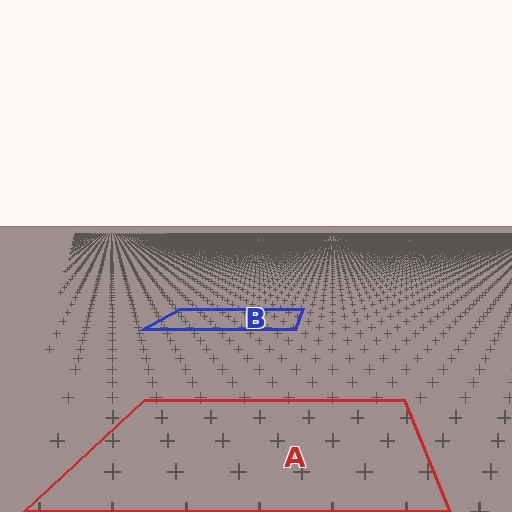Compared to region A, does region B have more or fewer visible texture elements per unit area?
Region B has more texture elements per unit area — they are packed more densely because it is farther away.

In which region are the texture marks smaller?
The texture marks are smaller in region B, because it is farther away.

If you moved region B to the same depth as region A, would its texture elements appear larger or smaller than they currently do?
They would appear larger. At a closer depth, the same texture elements are projected at a bigger on-screen size.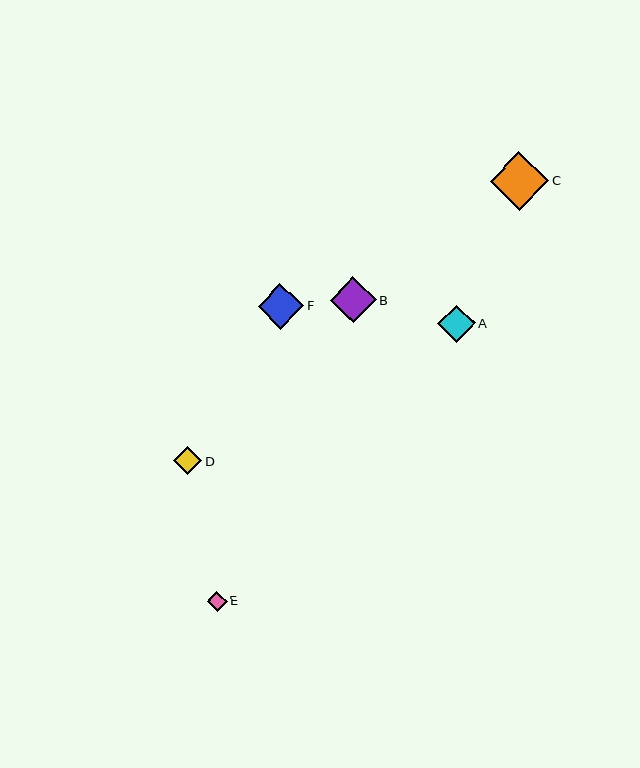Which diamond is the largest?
Diamond C is the largest with a size of approximately 58 pixels.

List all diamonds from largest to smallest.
From largest to smallest: C, B, F, A, D, E.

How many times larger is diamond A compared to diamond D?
Diamond A is approximately 1.3 times the size of diamond D.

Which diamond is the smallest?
Diamond E is the smallest with a size of approximately 20 pixels.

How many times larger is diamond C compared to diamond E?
Diamond C is approximately 2.9 times the size of diamond E.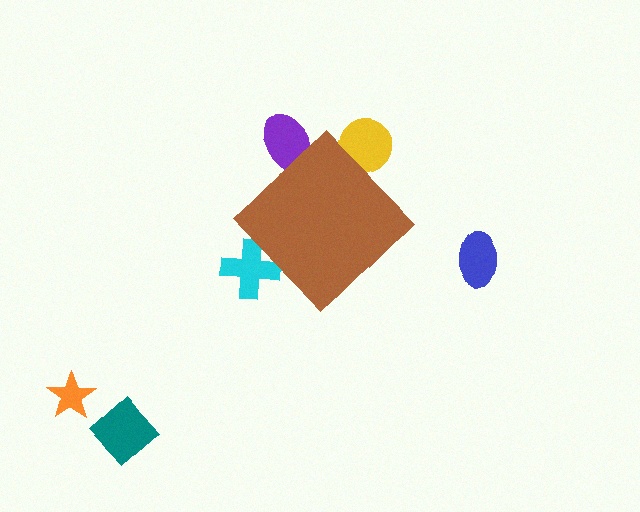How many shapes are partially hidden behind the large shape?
3 shapes are partially hidden.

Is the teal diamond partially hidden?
No, the teal diamond is fully visible.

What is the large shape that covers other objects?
A brown diamond.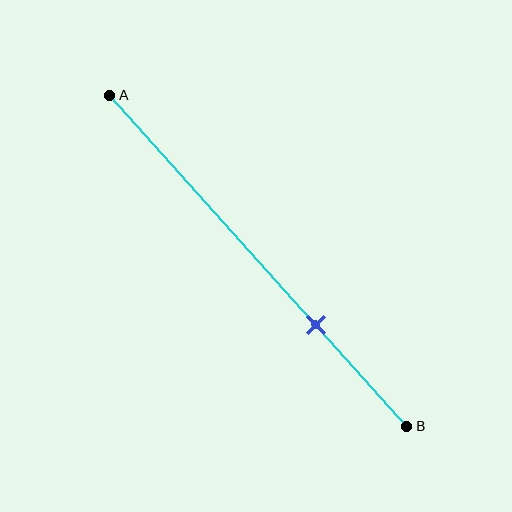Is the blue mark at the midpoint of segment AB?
No, the mark is at about 70% from A, not at the 50% midpoint.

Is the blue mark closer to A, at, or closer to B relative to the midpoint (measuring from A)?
The blue mark is closer to point B than the midpoint of segment AB.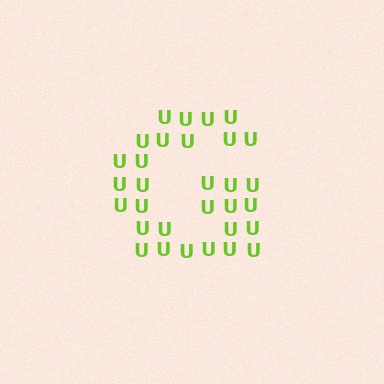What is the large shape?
The large shape is the letter G.